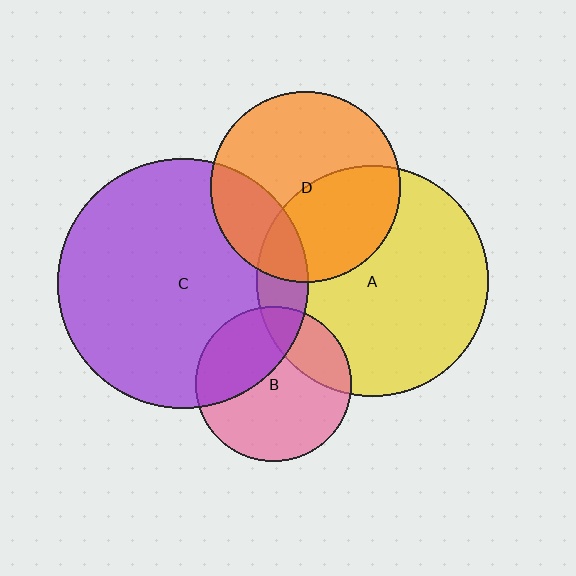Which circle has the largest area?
Circle C (purple).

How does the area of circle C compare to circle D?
Approximately 1.7 times.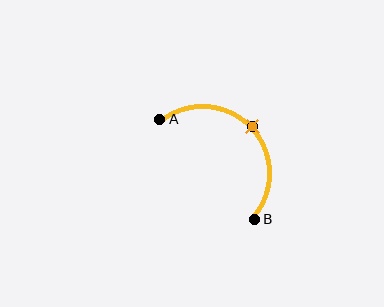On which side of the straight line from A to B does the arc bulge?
The arc bulges above and to the right of the straight line connecting A and B.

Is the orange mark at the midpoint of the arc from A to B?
Yes. The orange mark lies on the arc at equal arc-length from both A and B — it is the arc midpoint.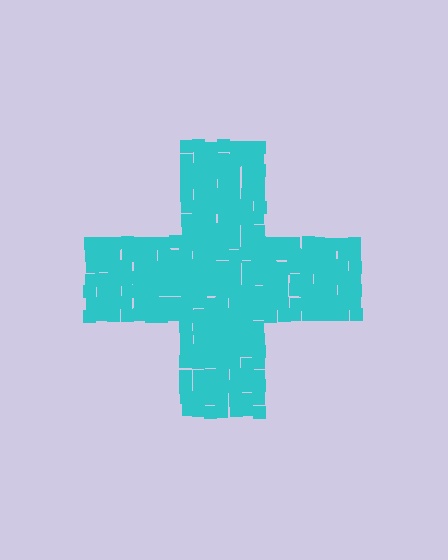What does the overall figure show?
The overall figure shows a cross.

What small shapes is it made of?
It is made of small squares.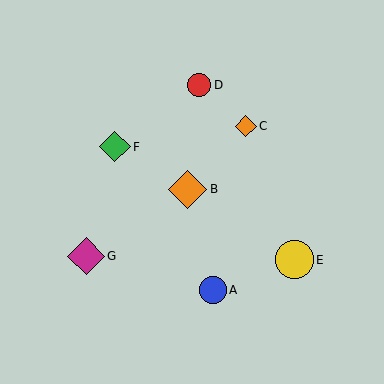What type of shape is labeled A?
Shape A is a blue circle.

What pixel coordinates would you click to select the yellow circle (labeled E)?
Click at (295, 260) to select the yellow circle E.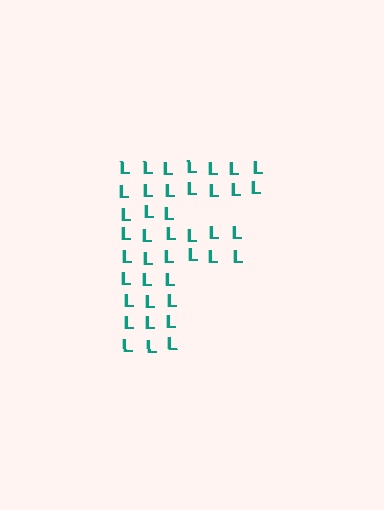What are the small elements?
The small elements are letter L's.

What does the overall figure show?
The overall figure shows the letter F.